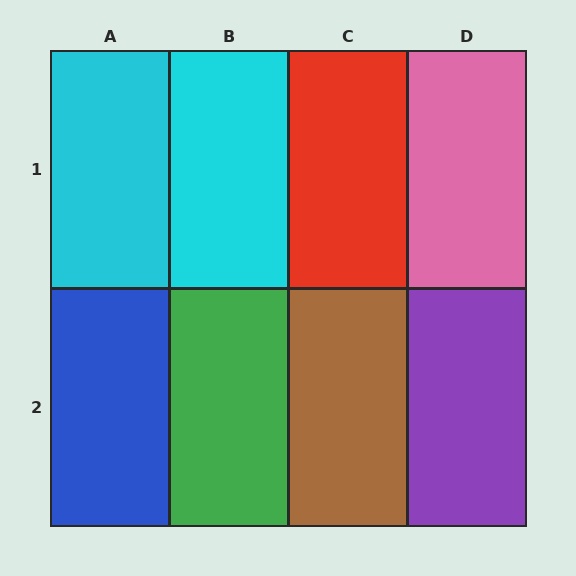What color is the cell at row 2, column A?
Blue.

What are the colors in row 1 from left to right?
Cyan, cyan, red, pink.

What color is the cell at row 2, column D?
Purple.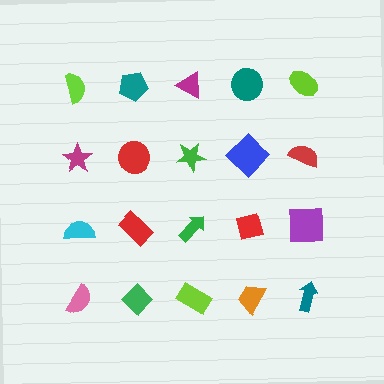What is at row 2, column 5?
A red semicircle.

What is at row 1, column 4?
A teal circle.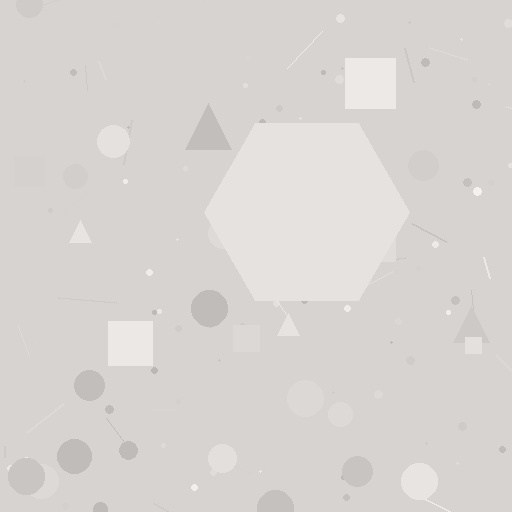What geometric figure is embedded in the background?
A hexagon is embedded in the background.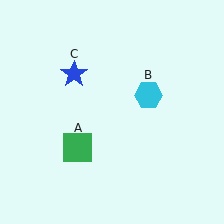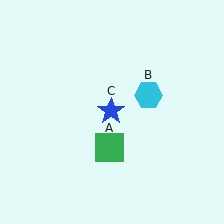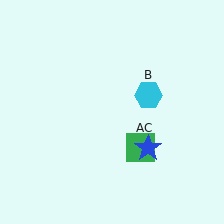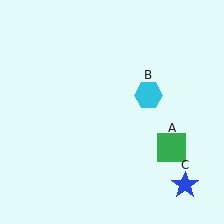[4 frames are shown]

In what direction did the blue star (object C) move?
The blue star (object C) moved down and to the right.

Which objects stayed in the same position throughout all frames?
Cyan hexagon (object B) remained stationary.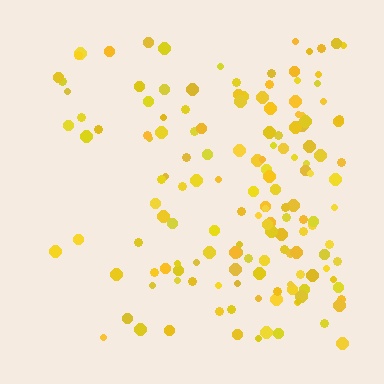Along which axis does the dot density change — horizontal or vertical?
Horizontal.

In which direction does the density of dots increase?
From left to right, with the right side densest.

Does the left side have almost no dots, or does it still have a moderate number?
Still a moderate number, just noticeably fewer than the right.